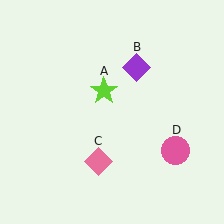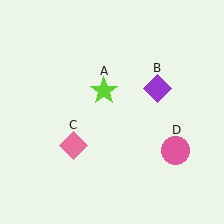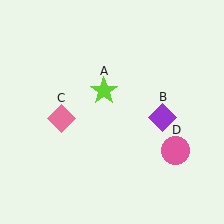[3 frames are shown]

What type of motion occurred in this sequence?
The purple diamond (object B), pink diamond (object C) rotated clockwise around the center of the scene.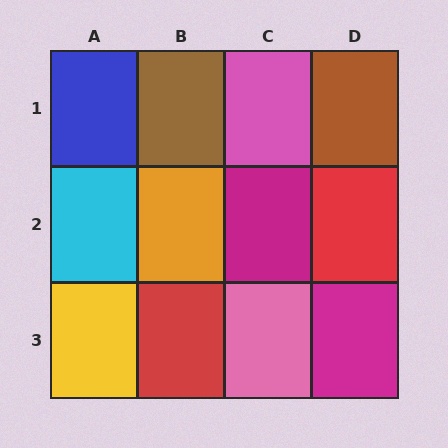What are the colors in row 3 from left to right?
Yellow, red, pink, magenta.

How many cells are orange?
1 cell is orange.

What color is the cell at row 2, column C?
Magenta.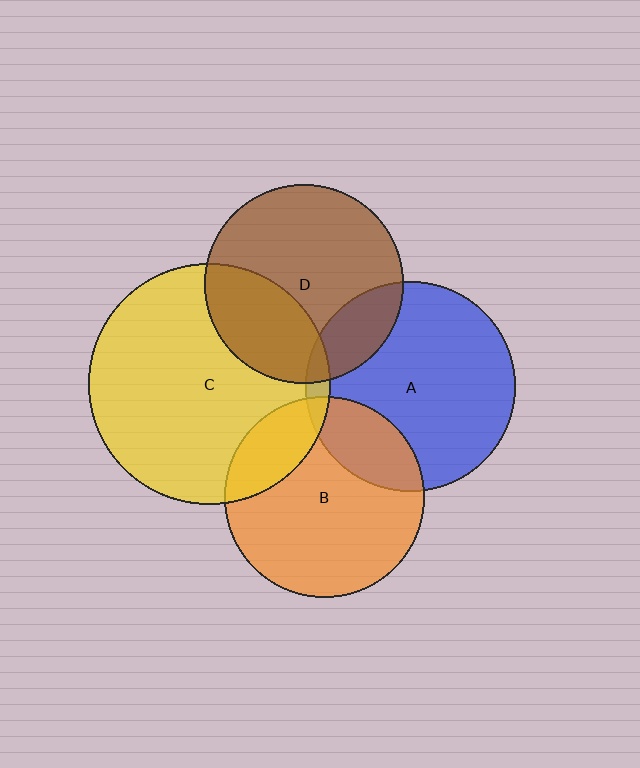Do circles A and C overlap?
Yes.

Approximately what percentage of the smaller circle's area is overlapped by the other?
Approximately 5%.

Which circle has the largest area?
Circle C (yellow).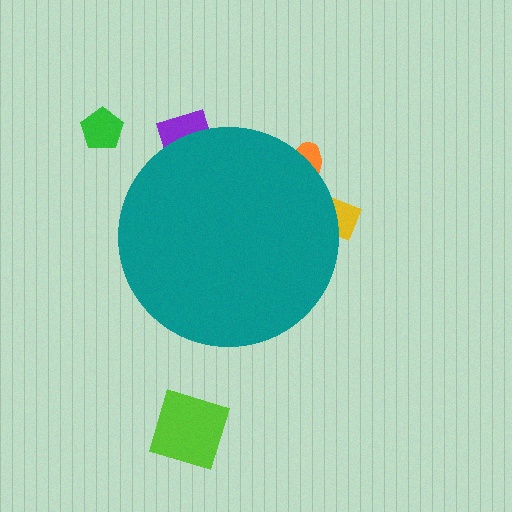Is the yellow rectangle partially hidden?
Yes, the yellow rectangle is partially hidden behind the teal circle.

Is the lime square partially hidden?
No, the lime square is fully visible.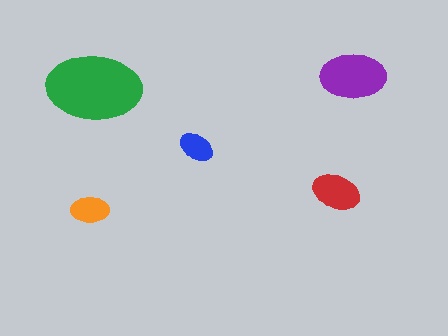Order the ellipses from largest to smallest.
the green one, the purple one, the red one, the orange one, the blue one.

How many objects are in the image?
There are 5 objects in the image.